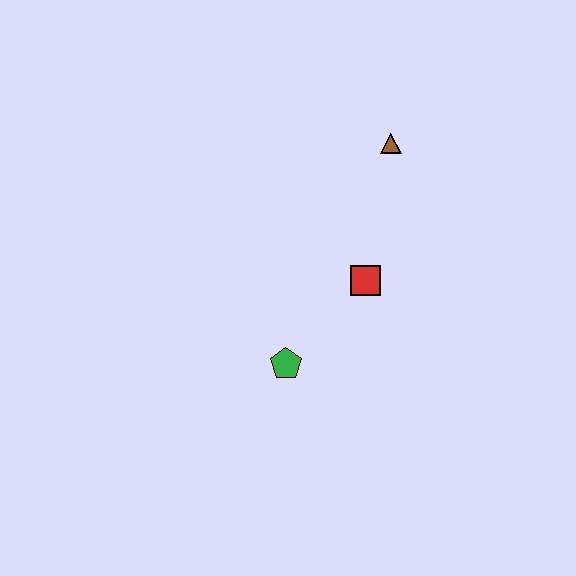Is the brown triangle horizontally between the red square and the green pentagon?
No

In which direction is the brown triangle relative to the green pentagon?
The brown triangle is above the green pentagon.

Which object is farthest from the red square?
The brown triangle is farthest from the red square.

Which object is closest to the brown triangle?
The red square is closest to the brown triangle.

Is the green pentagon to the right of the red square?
No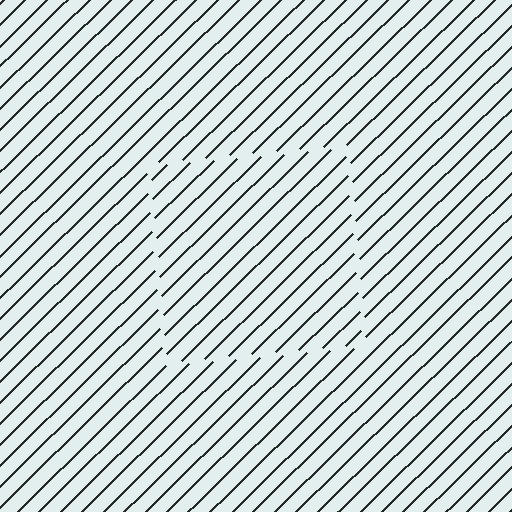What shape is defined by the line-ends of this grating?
An illusory square. The interior of the shape contains the same grating, shifted by half a period — the contour is defined by the phase discontinuity where line-ends from the inner and outer gratings abut.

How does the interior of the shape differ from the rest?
The interior of the shape contains the same grating, shifted by half a period — the contour is defined by the phase discontinuity where line-ends from the inner and outer gratings abut.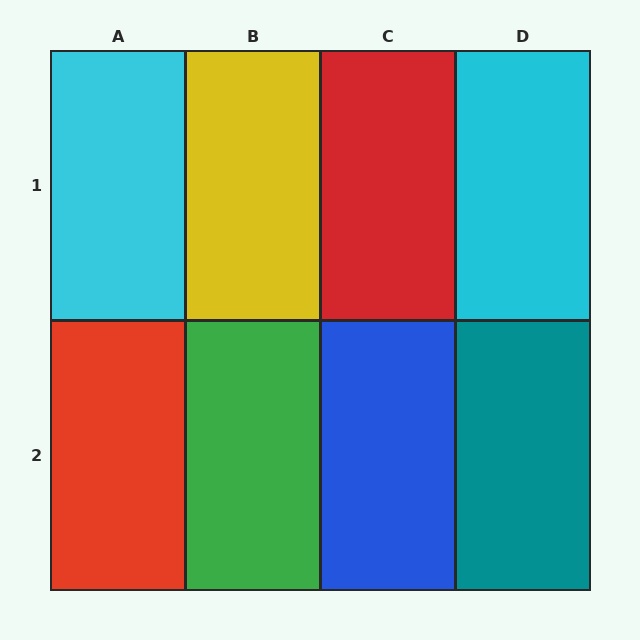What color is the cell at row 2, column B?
Green.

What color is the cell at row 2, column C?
Blue.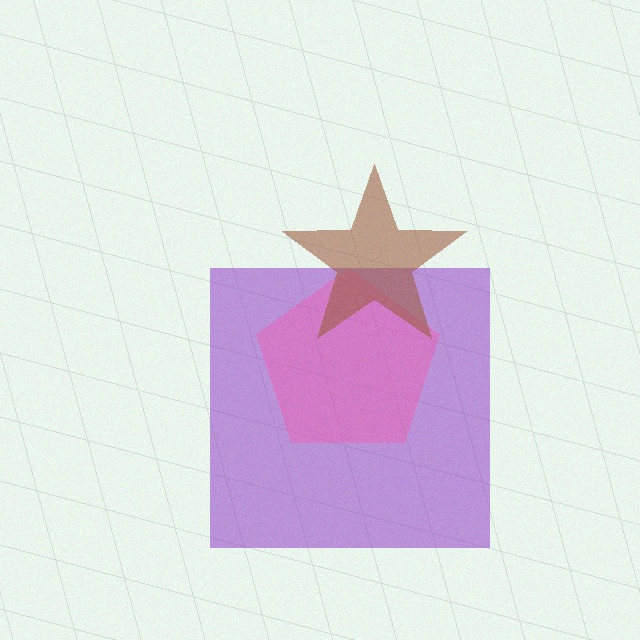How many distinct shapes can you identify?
There are 3 distinct shapes: a purple square, a pink pentagon, a brown star.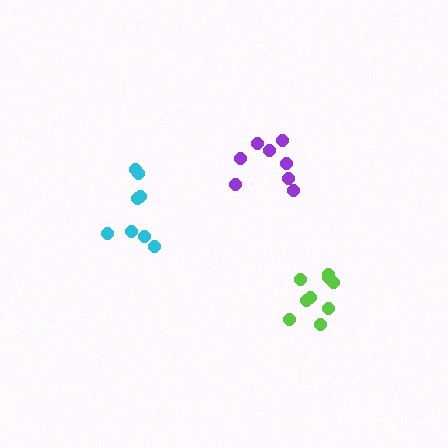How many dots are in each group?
Group 1: 9 dots, Group 2: 8 dots, Group 3: 8 dots (25 total).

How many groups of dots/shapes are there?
There are 3 groups.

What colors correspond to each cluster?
The clusters are colored: lime, cyan, purple.